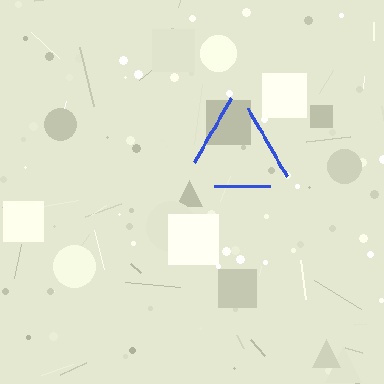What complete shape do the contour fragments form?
The contour fragments form a triangle.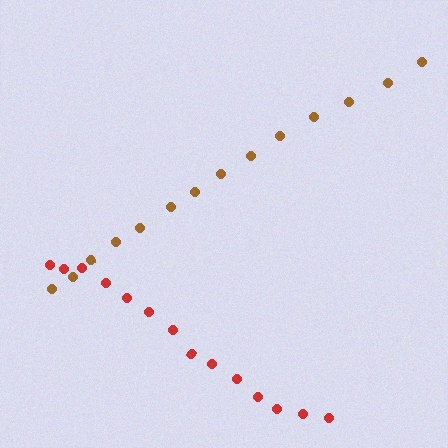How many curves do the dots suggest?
There are 2 distinct paths.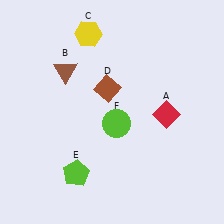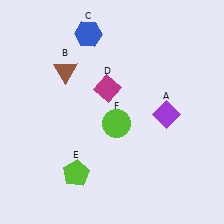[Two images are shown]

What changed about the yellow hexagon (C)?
In Image 1, C is yellow. In Image 2, it changed to blue.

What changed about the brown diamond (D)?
In Image 1, D is brown. In Image 2, it changed to magenta.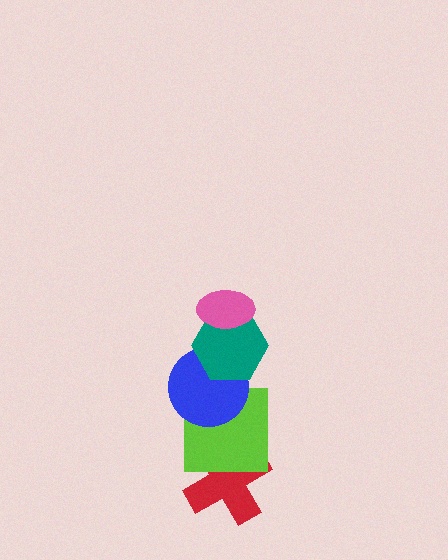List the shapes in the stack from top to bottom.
From top to bottom: the pink ellipse, the teal hexagon, the blue circle, the lime square, the red cross.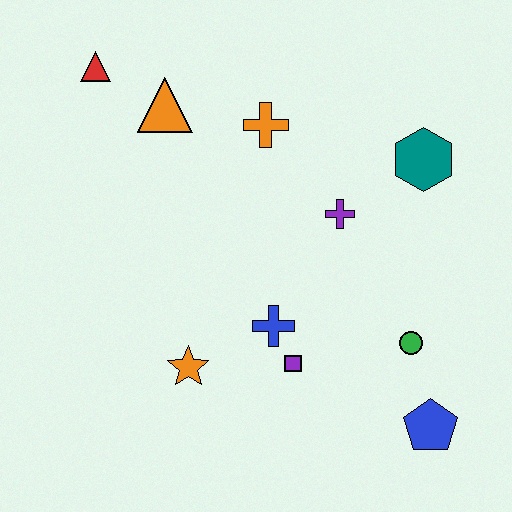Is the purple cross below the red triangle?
Yes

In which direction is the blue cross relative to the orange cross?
The blue cross is below the orange cross.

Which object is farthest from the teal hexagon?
The red triangle is farthest from the teal hexagon.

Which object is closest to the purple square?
The blue cross is closest to the purple square.